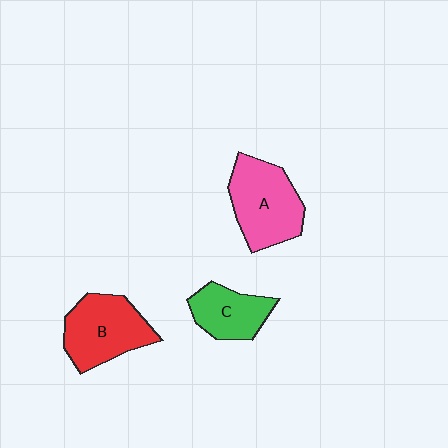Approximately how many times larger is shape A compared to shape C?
Approximately 1.5 times.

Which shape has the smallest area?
Shape C (green).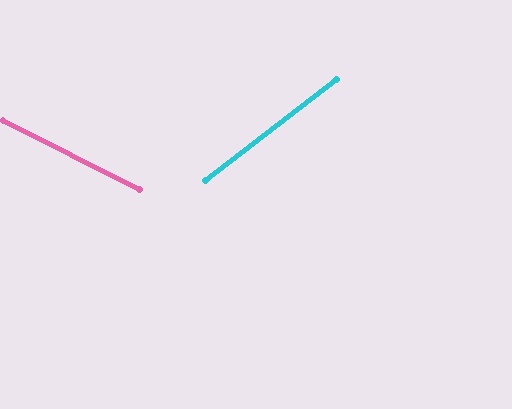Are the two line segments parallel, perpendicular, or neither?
Neither parallel nor perpendicular — they differ by about 64°.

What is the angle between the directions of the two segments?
Approximately 64 degrees.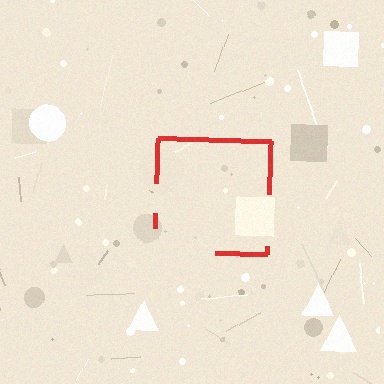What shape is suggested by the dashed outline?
The dashed outline suggests a square.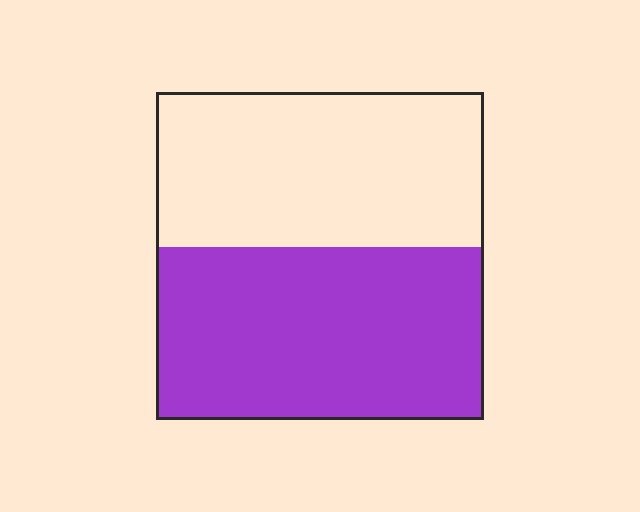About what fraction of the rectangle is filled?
About one half (1/2).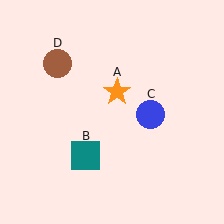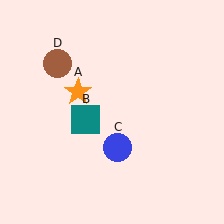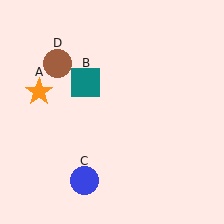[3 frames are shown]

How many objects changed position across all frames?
3 objects changed position: orange star (object A), teal square (object B), blue circle (object C).